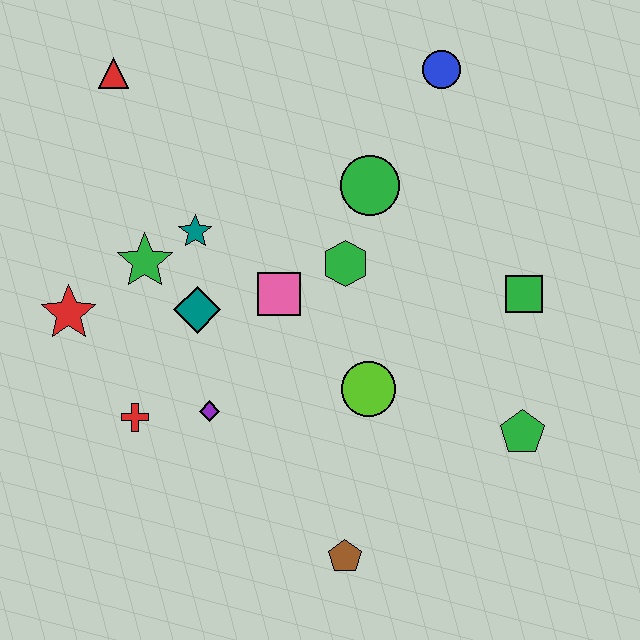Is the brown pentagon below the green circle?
Yes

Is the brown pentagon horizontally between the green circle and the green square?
No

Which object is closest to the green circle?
The green hexagon is closest to the green circle.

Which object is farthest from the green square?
The red triangle is farthest from the green square.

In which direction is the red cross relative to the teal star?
The red cross is below the teal star.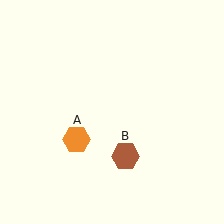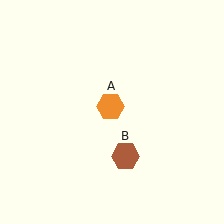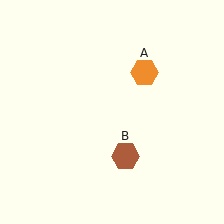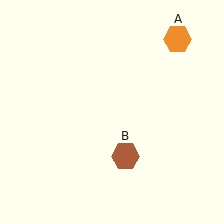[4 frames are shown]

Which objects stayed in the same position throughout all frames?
Brown hexagon (object B) remained stationary.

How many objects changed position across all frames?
1 object changed position: orange hexagon (object A).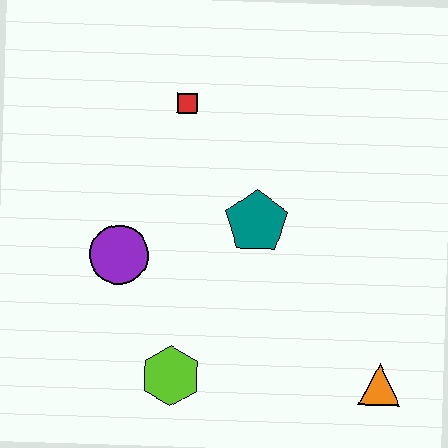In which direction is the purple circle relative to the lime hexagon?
The purple circle is above the lime hexagon.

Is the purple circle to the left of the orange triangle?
Yes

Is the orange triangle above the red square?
No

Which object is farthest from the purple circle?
The orange triangle is farthest from the purple circle.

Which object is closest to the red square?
The teal pentagon is closest to the red square.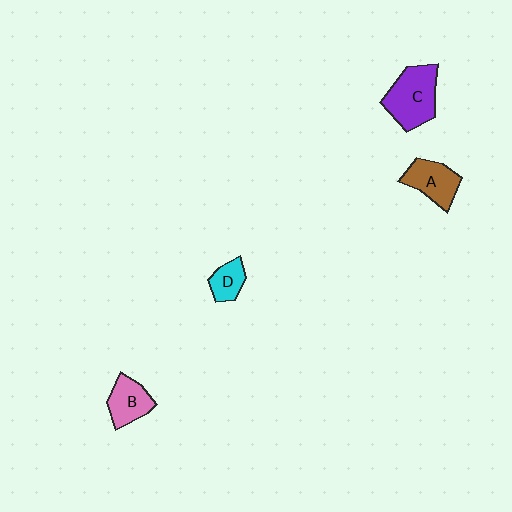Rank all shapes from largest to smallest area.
From largest to smallest: C (purple), A (brown), B (pink), D (cyan).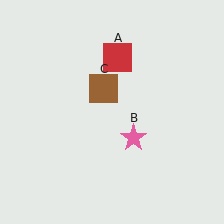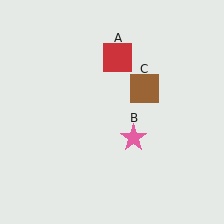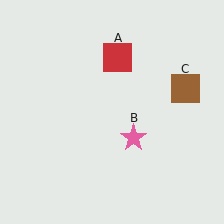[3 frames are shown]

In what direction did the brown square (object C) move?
The brown square (object C) moved right.